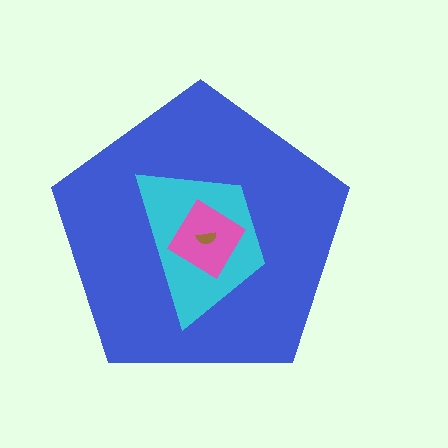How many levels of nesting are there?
4.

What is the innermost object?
The brown semicircle.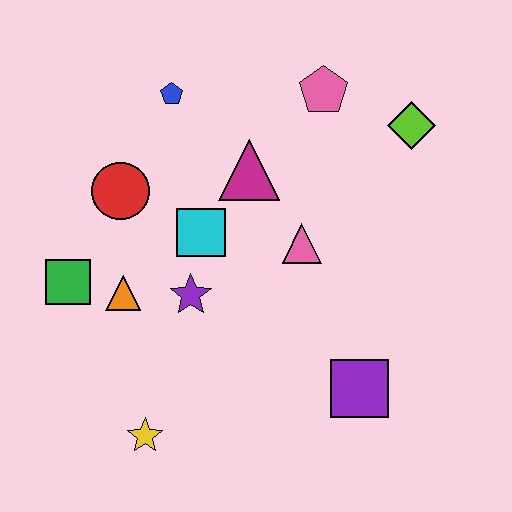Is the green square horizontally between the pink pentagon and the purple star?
No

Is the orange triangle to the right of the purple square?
No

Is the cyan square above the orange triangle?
Yes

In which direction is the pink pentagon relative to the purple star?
The pink pentagon is above the purple star.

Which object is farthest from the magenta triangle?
The yellow star is farthest from the magenta triangle.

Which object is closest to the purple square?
The pink triangle is closest to the purple square.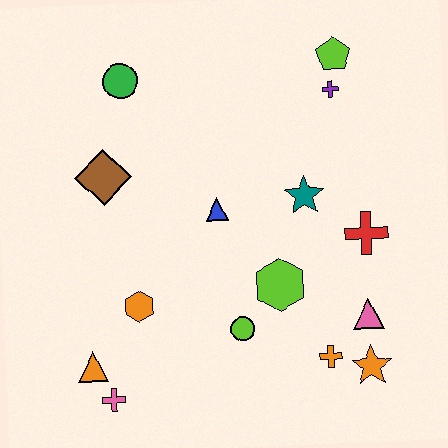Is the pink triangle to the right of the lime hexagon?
Yes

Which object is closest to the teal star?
The red cross is closest to the teal star.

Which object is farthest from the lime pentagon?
The pink cross is farthest from the lime pentagon.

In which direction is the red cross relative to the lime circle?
The red cross is to the right of the lime circle.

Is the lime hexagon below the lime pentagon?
Yes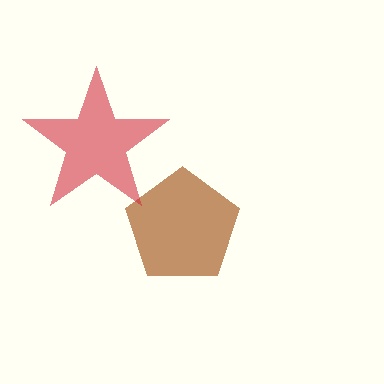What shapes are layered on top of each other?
The layered shapes are: a brown pentagon, a red star.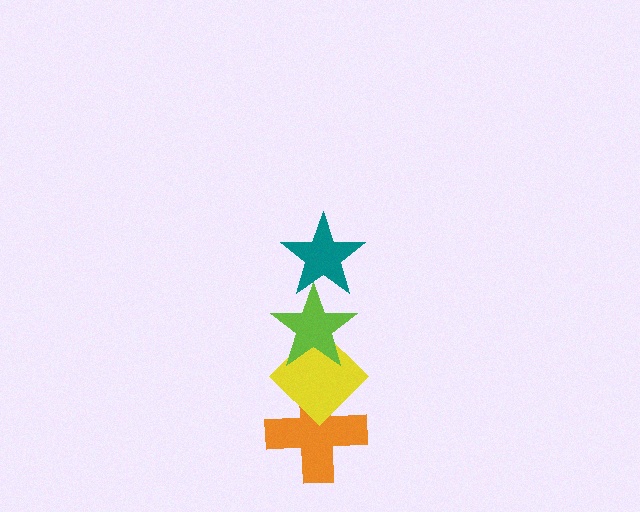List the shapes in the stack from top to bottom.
From top to bottom: the teal star, the lime star, the yellow diamond, the orange cross.